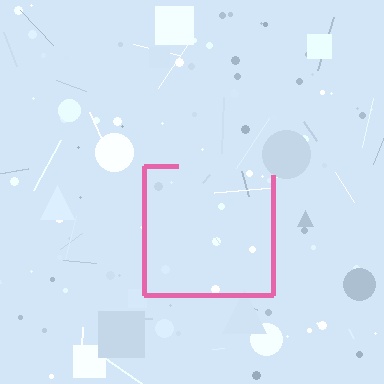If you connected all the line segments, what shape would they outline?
They would outline a square.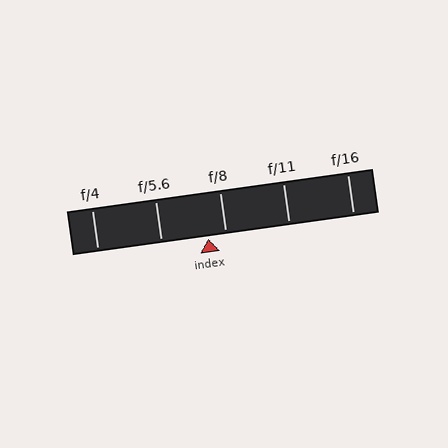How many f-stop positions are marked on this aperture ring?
There are 5 f-stop positions marked.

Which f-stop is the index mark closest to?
The index mark is closest to f/8.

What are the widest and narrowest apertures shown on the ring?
The widest aperture shown is f/4 and the narrowest is f/16.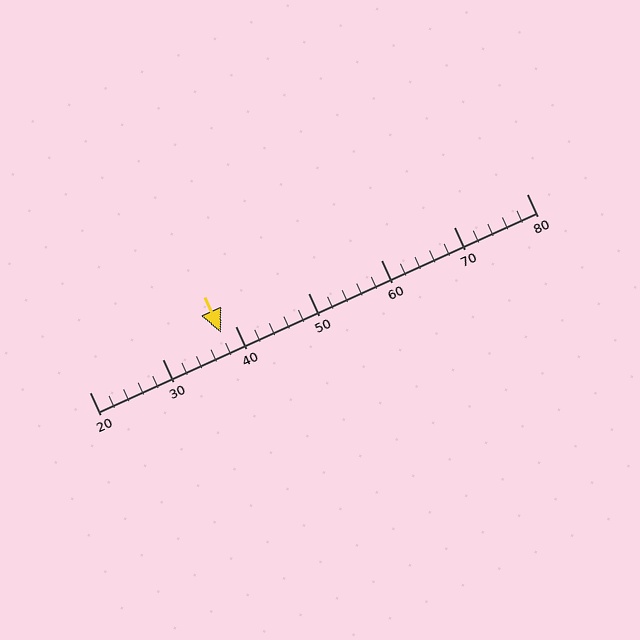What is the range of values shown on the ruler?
The ruler shows values from 20 to 80.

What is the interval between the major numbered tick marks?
The major tick marks are spaced 10 units apart.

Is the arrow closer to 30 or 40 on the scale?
The arrow is closer to 40.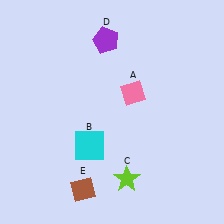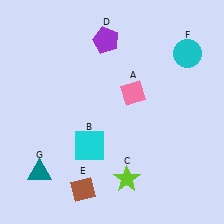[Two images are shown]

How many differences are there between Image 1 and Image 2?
There are 2 differences between the two images.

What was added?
A cyan circle (F), a teal triangle (G) were added in Image 2.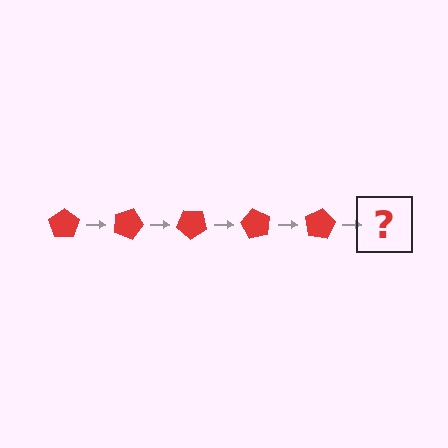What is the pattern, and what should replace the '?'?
The pattern is that the pentagon rotates 20 degrees each step. The '?' should be a red pentagon rotated 100 degrees.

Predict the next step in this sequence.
The next step is a red pentagon rotated 100 degrees.